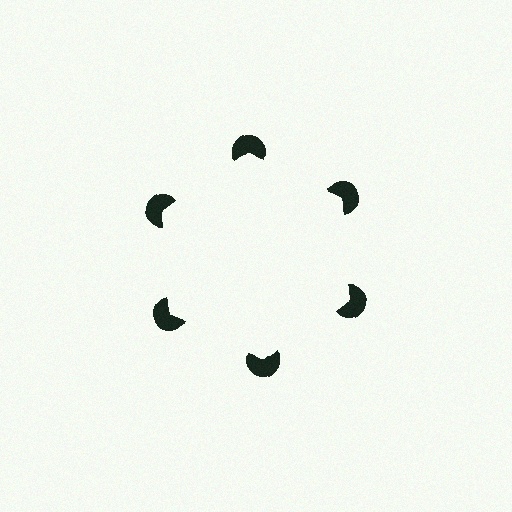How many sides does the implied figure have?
6 sides.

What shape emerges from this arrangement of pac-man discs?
An illusory hexagon — its edges are inferred from the aligned wedge cuts in the pac-man discs, not physically drawn.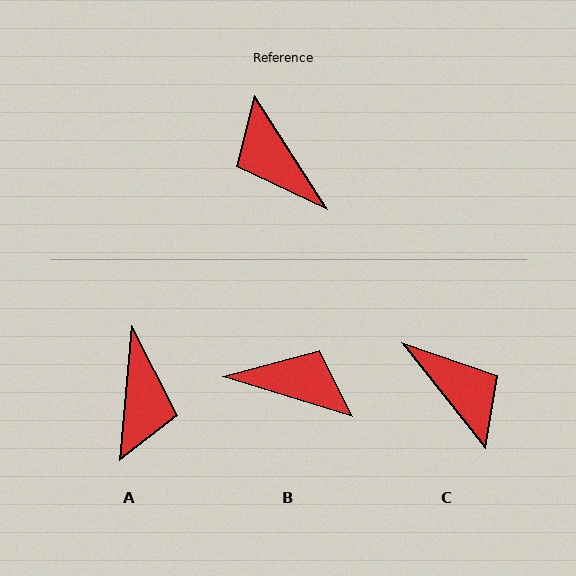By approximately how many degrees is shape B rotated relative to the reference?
Approximately 140 degrees clockwise.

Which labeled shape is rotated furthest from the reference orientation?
C, about 175 degrees away.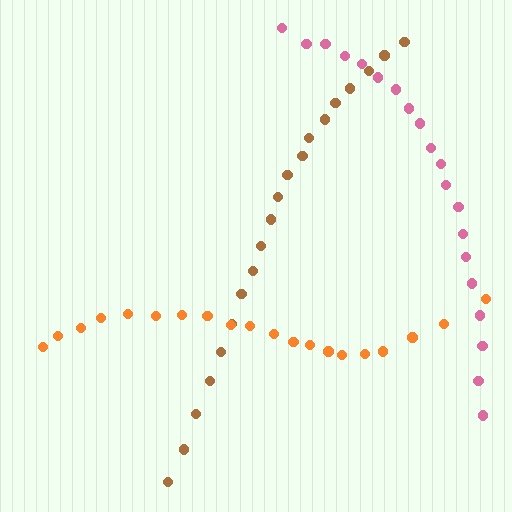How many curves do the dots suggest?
There are 3 distinct paths.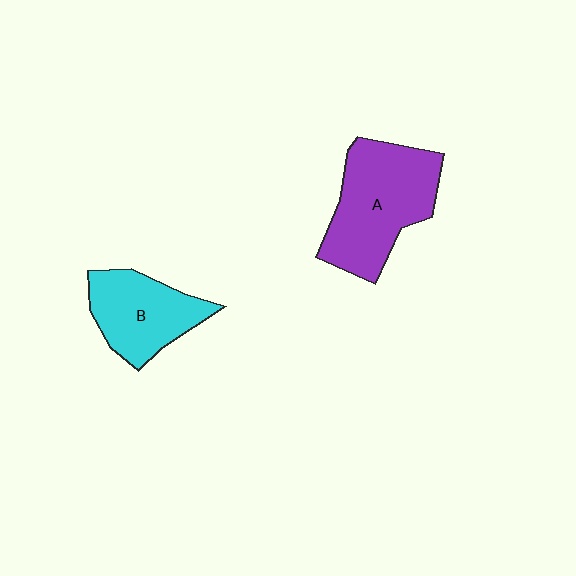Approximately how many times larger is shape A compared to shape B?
Approximately 1.4 times.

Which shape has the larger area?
Shape A (purple).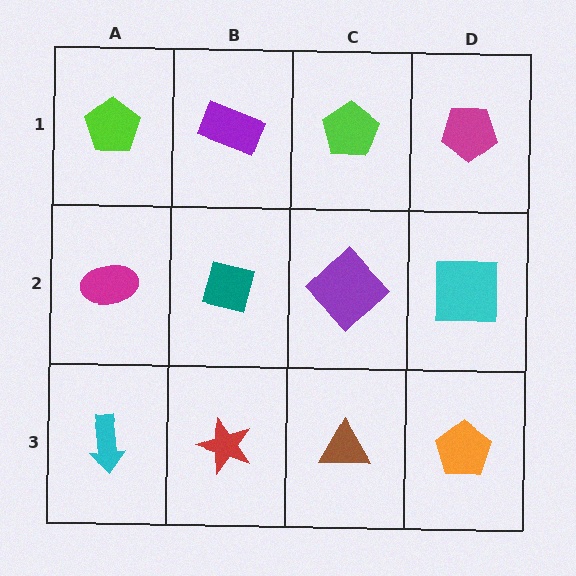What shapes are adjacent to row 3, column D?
A cyan square (row 2, column D), a brown triangle (row 3, column C).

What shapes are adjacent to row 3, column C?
A purple diamond (row 2, column C), a red star (row 3, column B), an orange pentagon (row 3, column D).